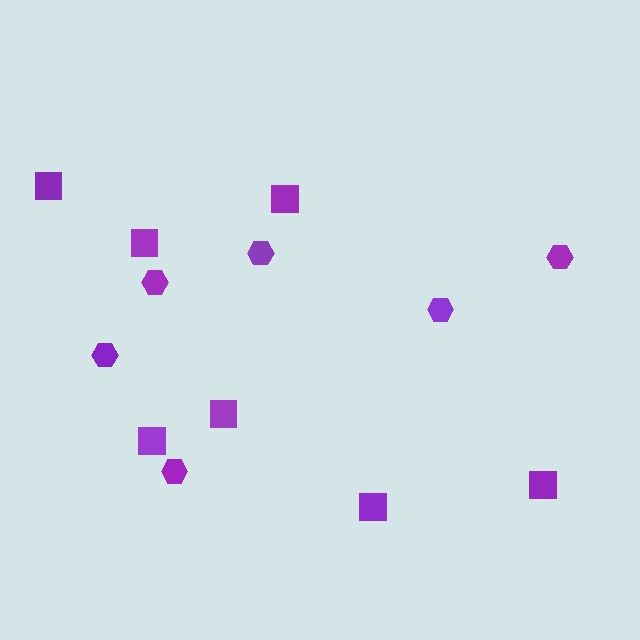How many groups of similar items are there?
There are 2 groups: one group of squares (7) and one group of hexagons (6).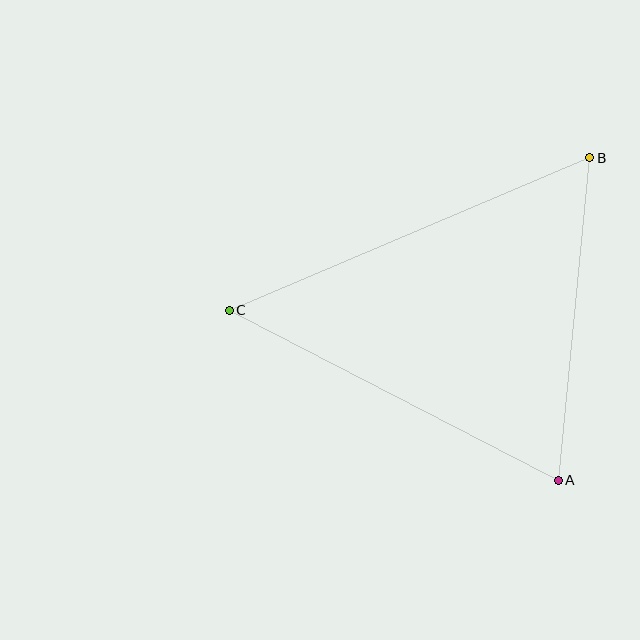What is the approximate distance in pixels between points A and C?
The distance between A and C is approximately 371 pixels.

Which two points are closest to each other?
Points A and B are closest to each other.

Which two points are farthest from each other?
Points B and C are farthest from each other.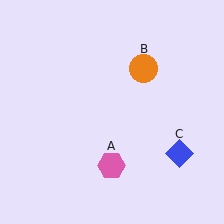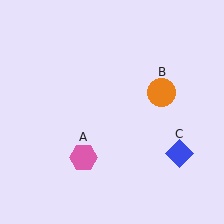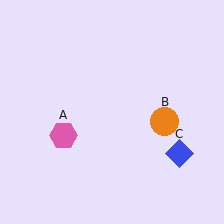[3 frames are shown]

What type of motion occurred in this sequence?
The pink hexagon (object A), orange circle (object B) rotated clockwise around the center of the scene.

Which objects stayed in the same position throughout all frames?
Blue diamond (object C) remained stationary.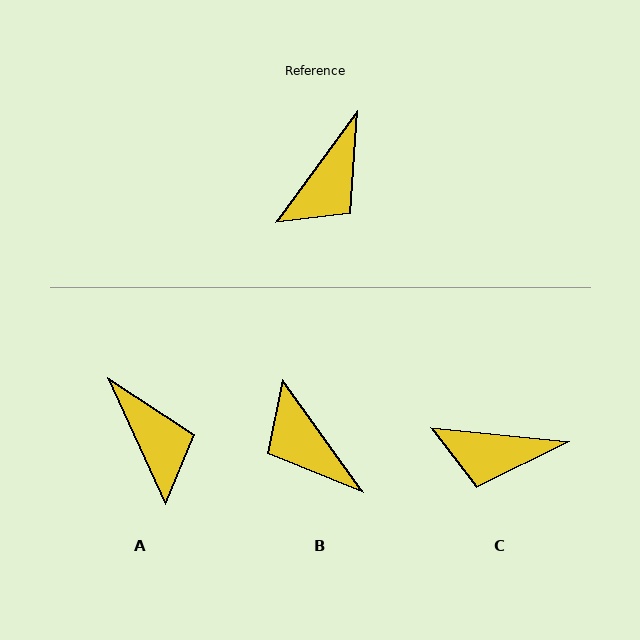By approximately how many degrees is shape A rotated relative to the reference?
Approximately 60 degrees counter-clockwise.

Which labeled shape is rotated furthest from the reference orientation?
B, about 108 degrees away.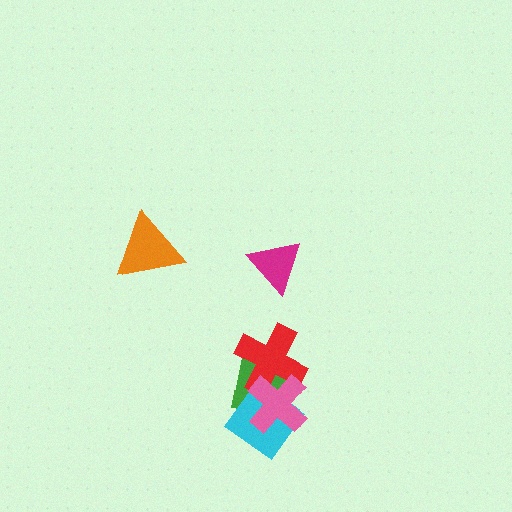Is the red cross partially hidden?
Yes, it is partially covered by another shape.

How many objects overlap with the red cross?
2 objects overlap with the red cross.